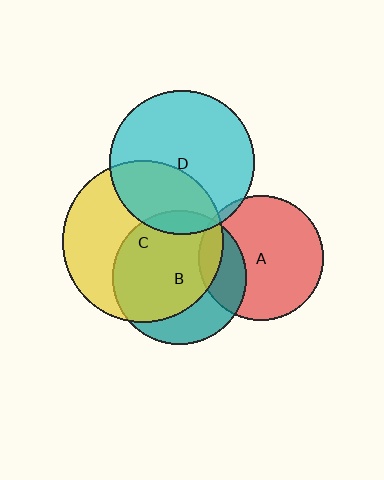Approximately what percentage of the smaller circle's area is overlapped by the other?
Approximately 25%.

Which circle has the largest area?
Circle C (yellow).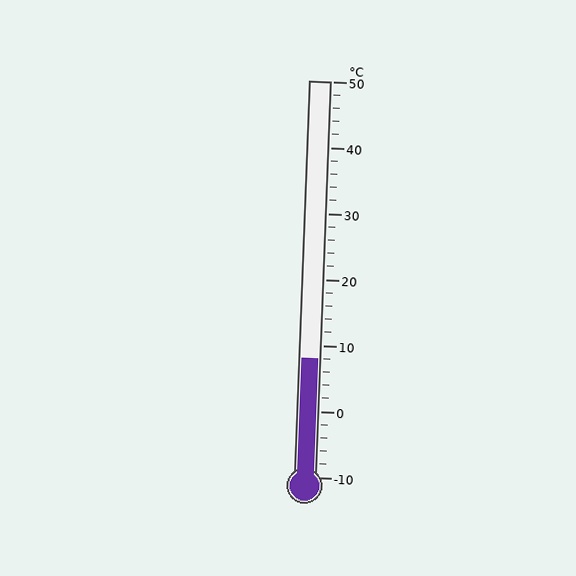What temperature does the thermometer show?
The thermometer shows approximately 8°C.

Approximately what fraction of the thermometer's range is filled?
The thermometer is filled to approximately 30% of its range.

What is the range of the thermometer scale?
The thermometer scale ranges from -10°C to 50°C.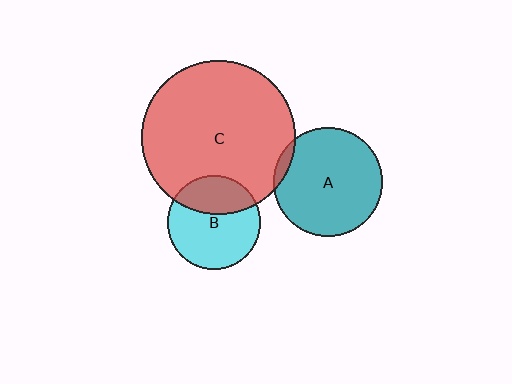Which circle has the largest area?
Circle C (red).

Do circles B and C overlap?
Yes.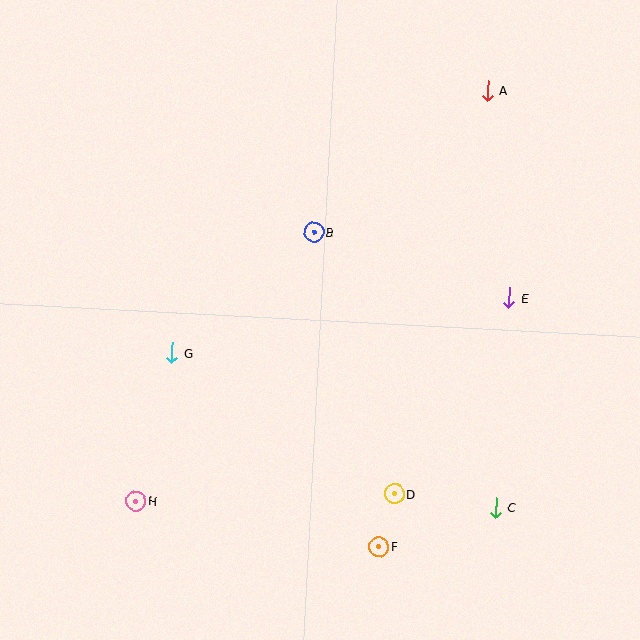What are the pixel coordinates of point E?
Point E is at (509, 298).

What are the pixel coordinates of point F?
Point F is at (379, 547).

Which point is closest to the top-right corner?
Point A is closest to the top-right corner.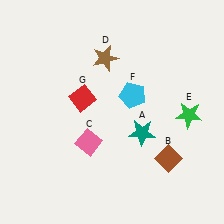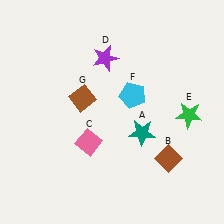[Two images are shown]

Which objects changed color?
D changed from brown to purple. G changed from red to brown.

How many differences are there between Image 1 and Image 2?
There are 2 differences between the two images.